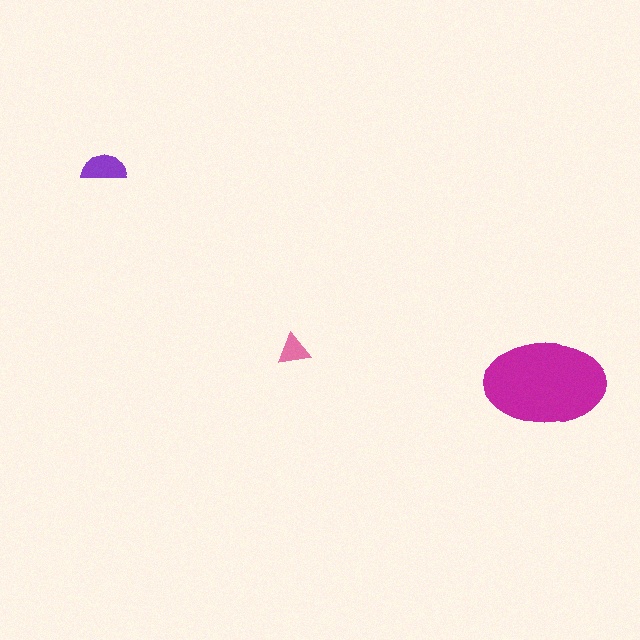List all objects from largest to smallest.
The magenta ellipse, the purple semicircle, the pink triangle.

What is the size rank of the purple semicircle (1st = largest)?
2nd.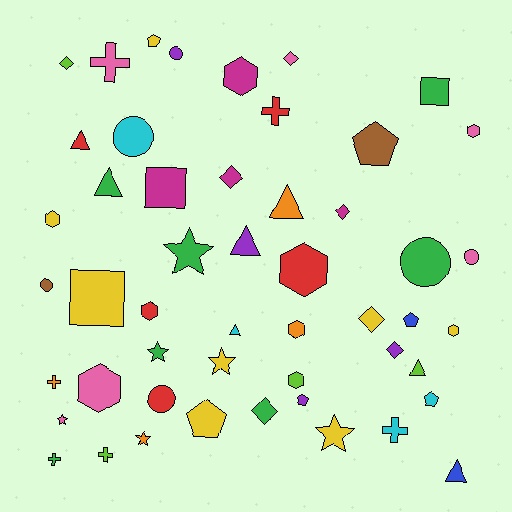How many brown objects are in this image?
There are 2 brown objects.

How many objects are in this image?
There are 50 objects.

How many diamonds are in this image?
There are 7 diamonds.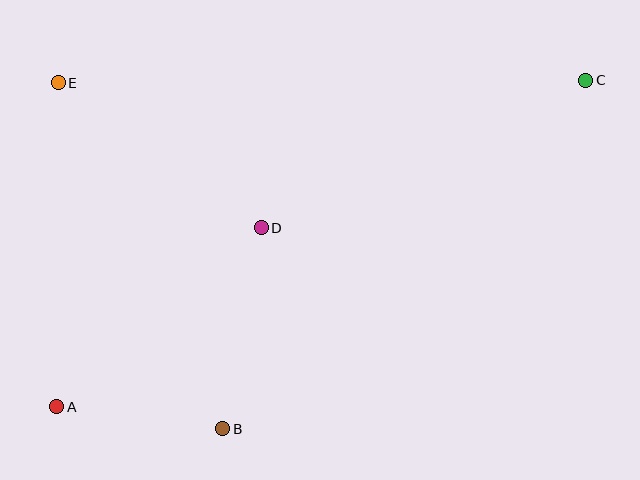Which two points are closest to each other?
Points A and B are closest to each other.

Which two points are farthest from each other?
Points A and C are farthest from each other.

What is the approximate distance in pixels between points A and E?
The distance between A and E is approximately 324 pixels.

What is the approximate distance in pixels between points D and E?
The distance between D and E is approximately 250 pixels.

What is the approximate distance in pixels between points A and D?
The distance between A and D is approximately 272 pixels.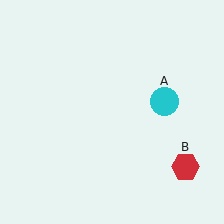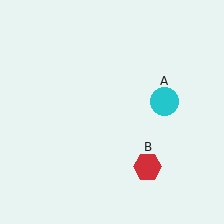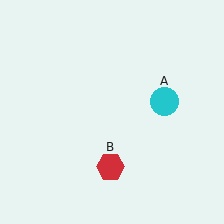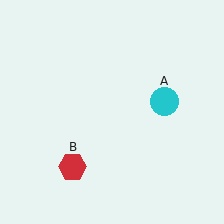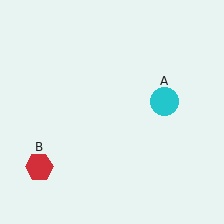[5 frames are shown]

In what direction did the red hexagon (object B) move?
The red hexagon (object B) moved left.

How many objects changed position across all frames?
1 object changed position: red hexagon (object B).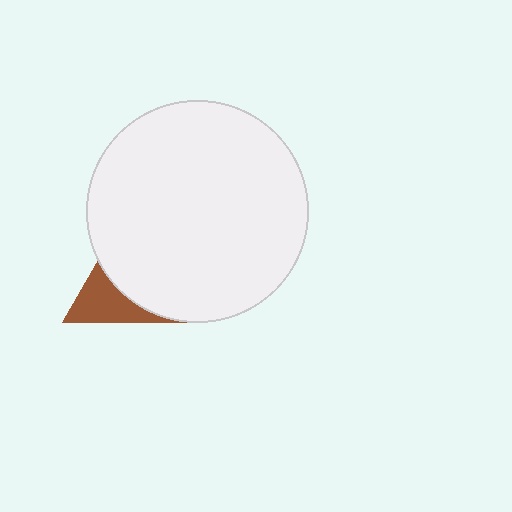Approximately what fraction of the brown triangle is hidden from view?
Roughly 65% of the brown triangle is hidden behind the white circle.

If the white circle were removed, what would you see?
You would see the complete brown triangle.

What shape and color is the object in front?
The object in front is a white circle.